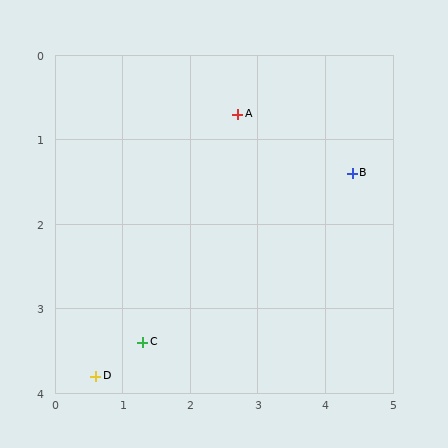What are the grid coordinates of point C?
Point C is at approximately (1.3, 3.4).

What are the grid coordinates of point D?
Point D is at approximately (0.6, 3.8).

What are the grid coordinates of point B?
Point B is at approximately (4.4, 1.4).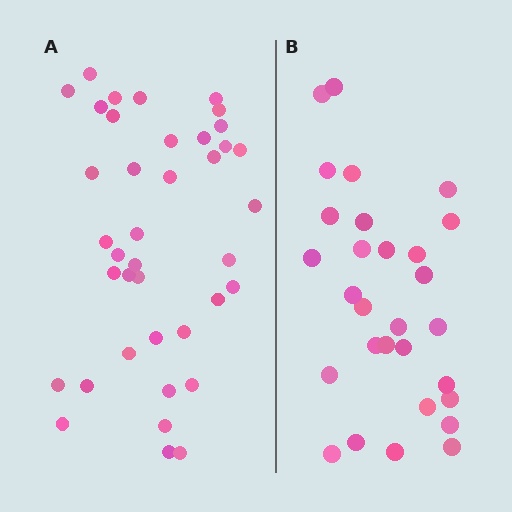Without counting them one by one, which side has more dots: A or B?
Region A (the left region) has more dots.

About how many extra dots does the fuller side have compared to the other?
Region A has roughly 10 or so more dots than region B.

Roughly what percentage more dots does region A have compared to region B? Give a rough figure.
About 35% more.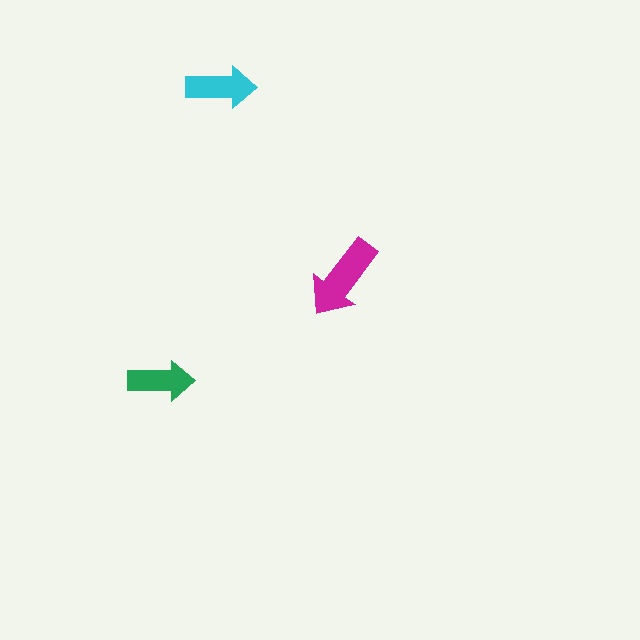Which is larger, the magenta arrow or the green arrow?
The magenta one.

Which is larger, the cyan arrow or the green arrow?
The cyan one.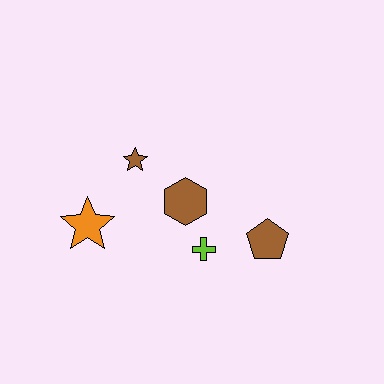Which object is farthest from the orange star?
The brown pentagon is farthest from the orange star.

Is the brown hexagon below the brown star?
Yes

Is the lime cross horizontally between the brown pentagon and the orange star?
Yes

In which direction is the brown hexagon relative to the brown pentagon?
The brown hexagon is to the left of the brown pentagon.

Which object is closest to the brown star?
The brown hexagon is closest to the brown star.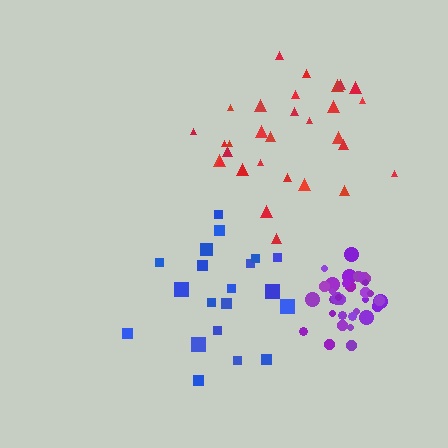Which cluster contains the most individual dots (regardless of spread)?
Purple (35).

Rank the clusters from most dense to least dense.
purple, red, blue.